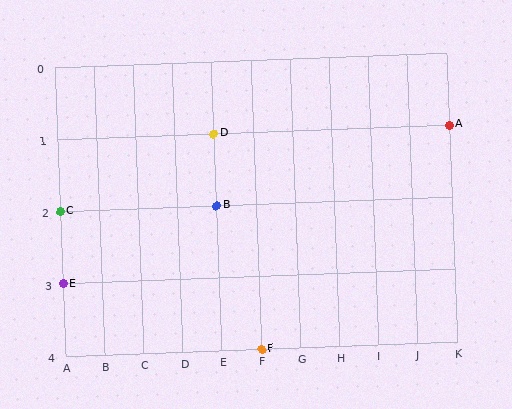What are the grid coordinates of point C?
Point C is at grid coordinates (A, 2).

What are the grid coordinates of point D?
Point D is at grid coordinates (E, 1).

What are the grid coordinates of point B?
Point B is at grid coordinates (E, 2).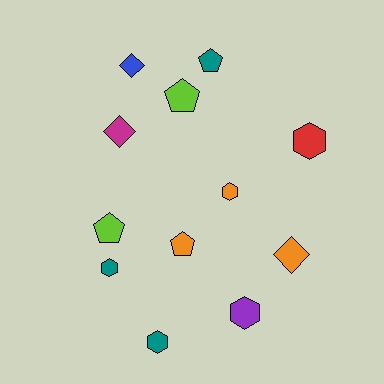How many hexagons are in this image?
There are 5 hexagons.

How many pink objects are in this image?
There are no pink objects.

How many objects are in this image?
There are 12 objects.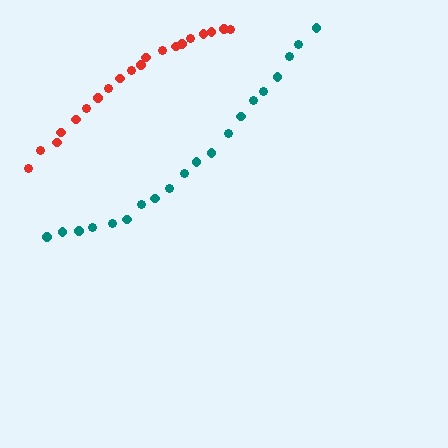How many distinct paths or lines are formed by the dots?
There are 2 distinct paths.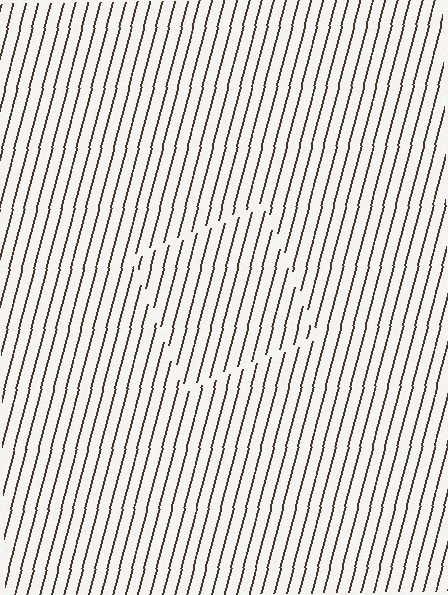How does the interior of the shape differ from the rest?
The interior of the shape contains the same grating, shifted by half a period — the contour is defined by the phase discontinuity where line-ends from the inner and outer gratings abut.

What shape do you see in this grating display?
An illusory square. The interior of the shape contains the same grating, shifted by half a period — the contour is defined by the phase discontinuity where line-ends from the inner and outer gratings abut.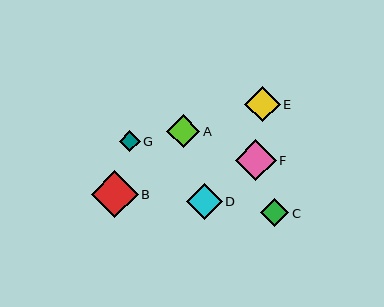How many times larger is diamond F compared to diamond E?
Diamond F is approximately 1.2 times the size of diamond E.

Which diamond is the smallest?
Diamond G is the smallest with a size of approximately 21 pixels.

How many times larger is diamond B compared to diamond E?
Diamond B is approximately 1.3 times the size of diamond E.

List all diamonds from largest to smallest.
From largest to smallest: B, F, D, E, A, C, G.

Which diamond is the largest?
Diamond B is the largest with a size of approximately 47 pixels.